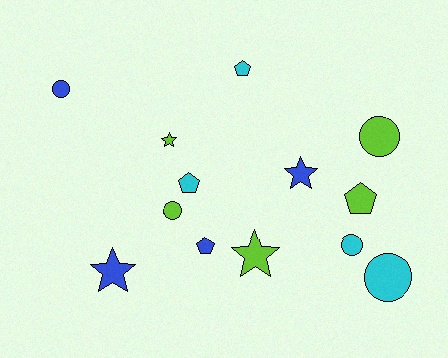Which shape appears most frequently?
Circle, with 5 objects.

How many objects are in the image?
There are 13 objects.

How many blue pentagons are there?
There is 1 blue pentagon.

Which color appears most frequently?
Lime, with 5 objects.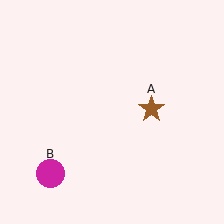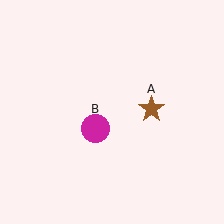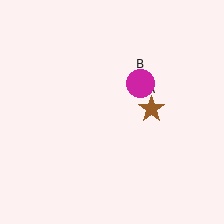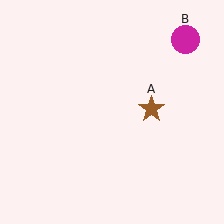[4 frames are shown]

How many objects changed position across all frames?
1 object changed position: magenta circle (object B).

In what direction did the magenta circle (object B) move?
The magenta circle (object B) moved up and to the right.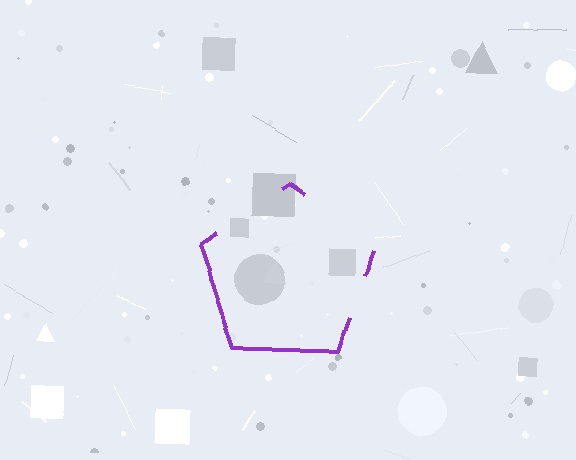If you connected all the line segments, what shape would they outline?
They would outline a pentagon.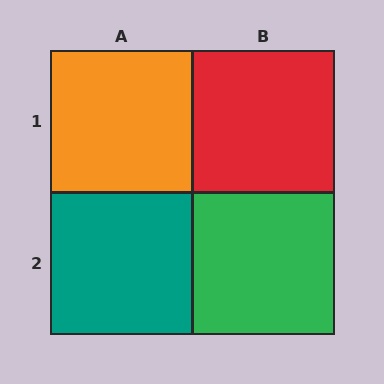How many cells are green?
1 cell is green.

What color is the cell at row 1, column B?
Red.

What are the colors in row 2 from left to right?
Teal, green.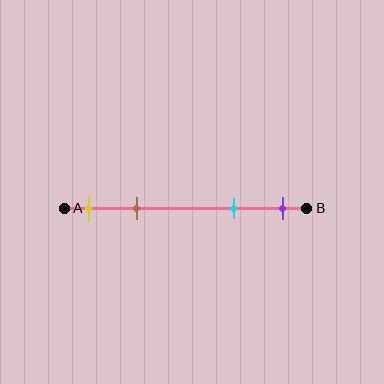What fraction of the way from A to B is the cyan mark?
The cyan mark is approximately 70% (0.7) of the way from A to B.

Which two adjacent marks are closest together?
The yellow and brown marks are the closest adjacent pair.